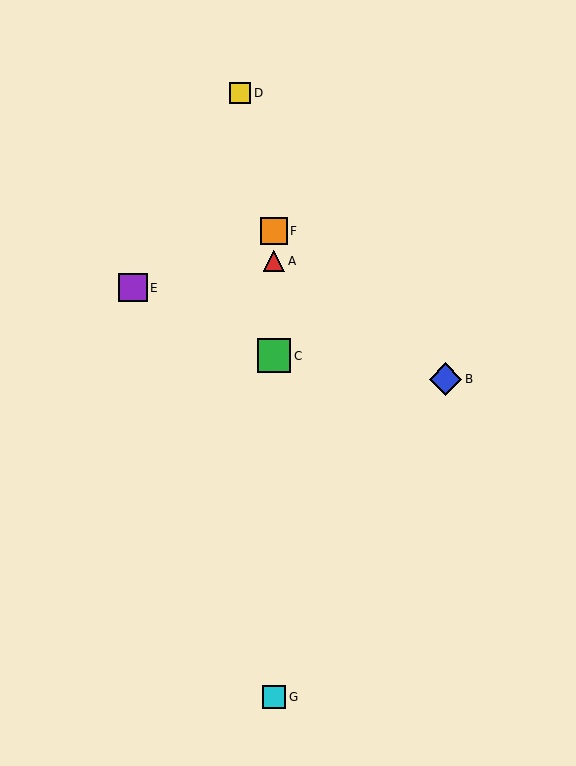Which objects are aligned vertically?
Objects A, C, F, G are aligned vertically.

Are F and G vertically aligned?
Yes, both are at x≈274.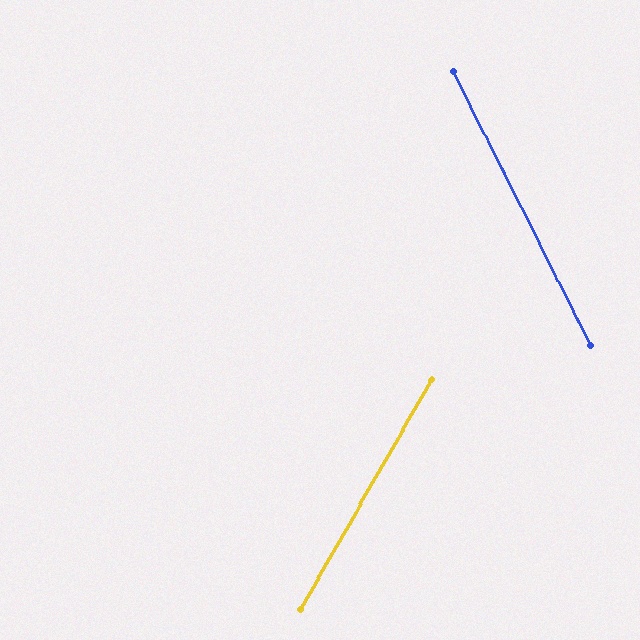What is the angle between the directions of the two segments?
Approximately 56 degrees.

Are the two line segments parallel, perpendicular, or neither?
Neither parallel nor perpendicular — they differ by about 56°.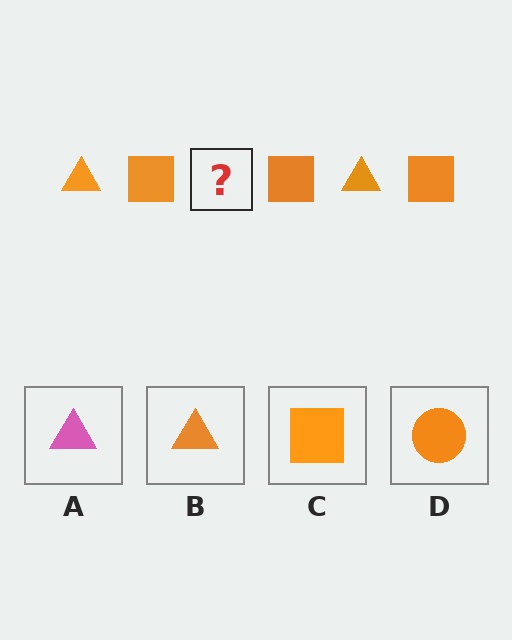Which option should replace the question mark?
Option B.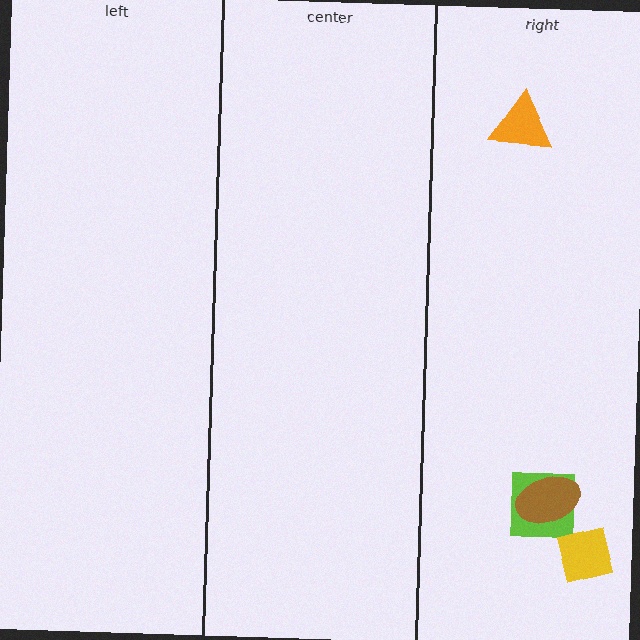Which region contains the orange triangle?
The right region.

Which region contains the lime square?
The right region.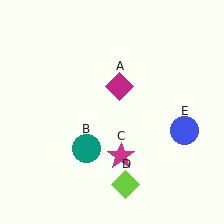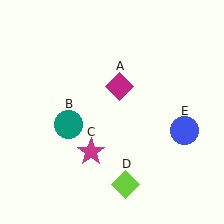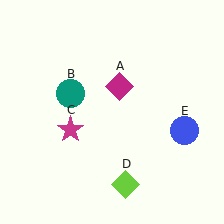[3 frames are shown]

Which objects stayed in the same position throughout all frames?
Magenta diamond (object A) and lime diamond (object D) and blue circle (object E) remained stationary.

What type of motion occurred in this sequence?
The teal circle (object B), magenta star (object C) rotated clockwise around the center of the scene.